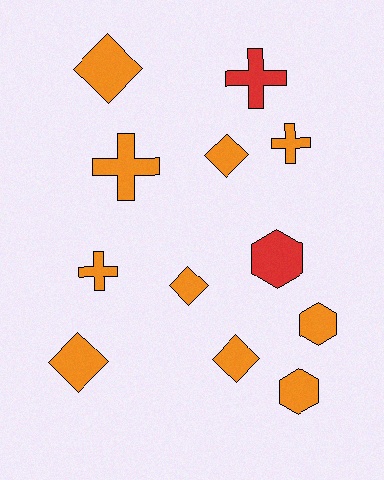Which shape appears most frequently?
Diamond, with 5 objects.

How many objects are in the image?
There are 12 objects.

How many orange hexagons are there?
There are 2 orange hexagons.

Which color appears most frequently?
Orange, with 10 objects.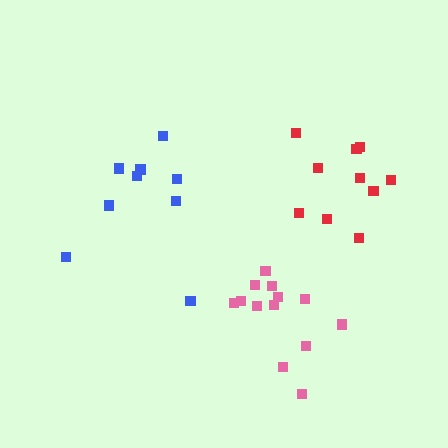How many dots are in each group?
Group 1: 9 dots, Group 2: 10 dots, Group 3: 13 dots (32 total).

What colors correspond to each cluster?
The clusters are colored: blue, red, pink.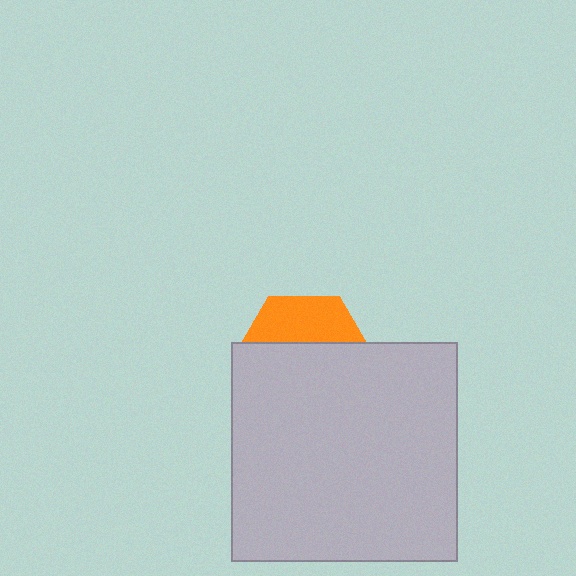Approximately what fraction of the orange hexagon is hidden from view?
Roughly 67% of the orange hexagon is hidden behind the light gray rectangle.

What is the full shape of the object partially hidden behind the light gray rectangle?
The partially hidden object is an orange hexagon.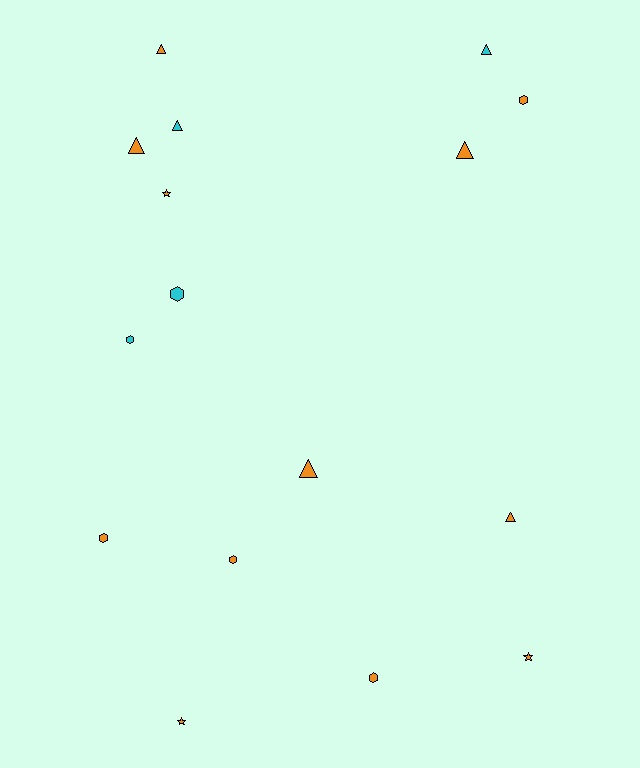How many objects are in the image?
There are 16 objects.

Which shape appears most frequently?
Triangle, with 7 objects.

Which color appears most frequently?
Orange, with 12 objects.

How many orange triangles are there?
There are 5 orange triangles.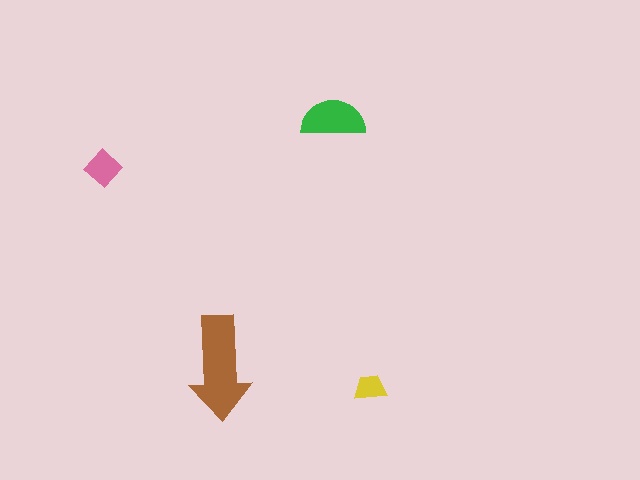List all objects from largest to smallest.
The brown arrow, the green semicircle, the pink diamond, the yellow trapezoid.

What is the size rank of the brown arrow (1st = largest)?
1st.